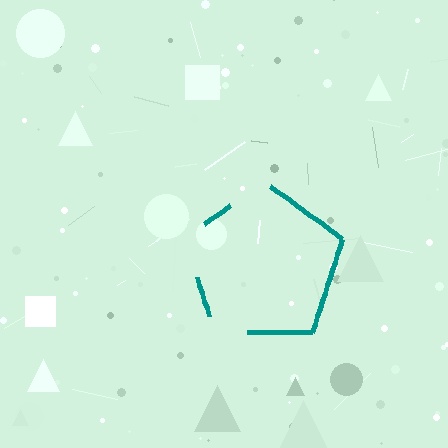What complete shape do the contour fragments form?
The contour fragments form a pentagon.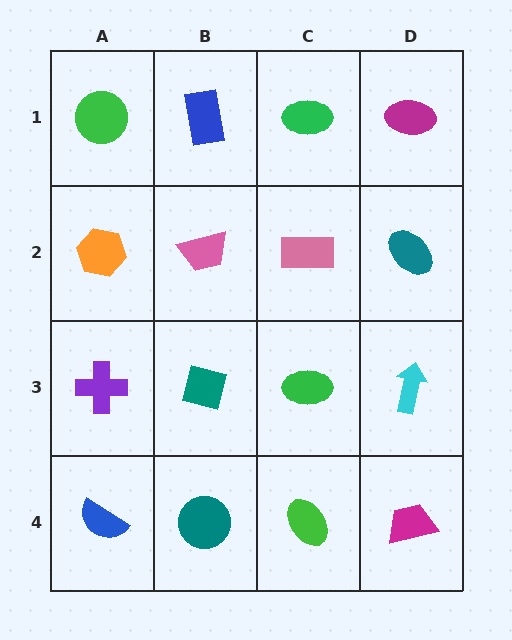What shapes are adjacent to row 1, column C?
A pink rectangle (row 2, column C), a blue rectangle (row 1, column B), a magenta ellipse (row 1, column D).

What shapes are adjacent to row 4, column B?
A teal square (row 3, column B), a blue semicircle (row 4, column A), a green ellipse (row 4, column C).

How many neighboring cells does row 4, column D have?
2.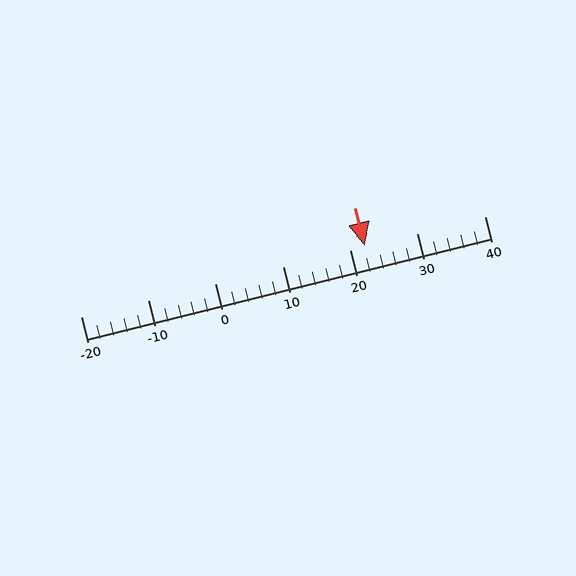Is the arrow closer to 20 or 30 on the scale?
The arrow is closer to 20.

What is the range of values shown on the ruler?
The ruler shows values from -20 to 40.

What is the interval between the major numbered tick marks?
The major tick marks are spaced 10 units apart.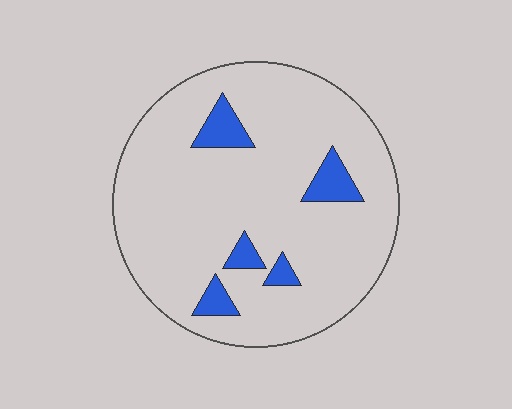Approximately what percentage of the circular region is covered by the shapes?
Approximately 10%.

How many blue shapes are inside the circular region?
5.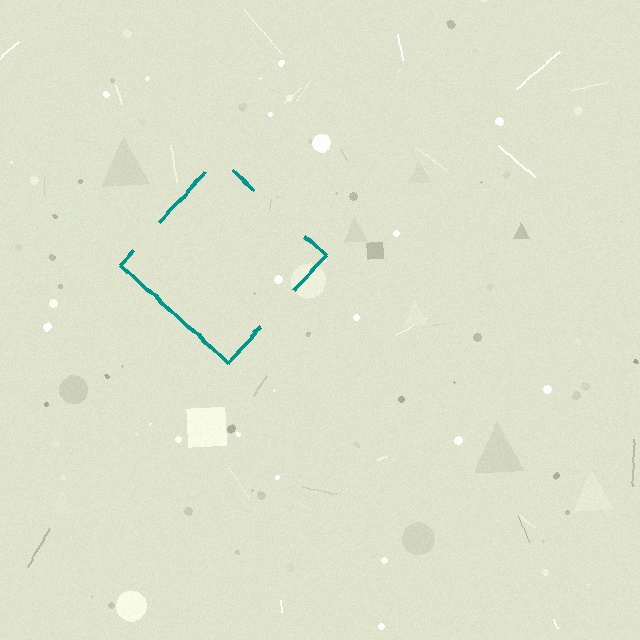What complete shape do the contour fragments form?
The contour fragments form a diamond.